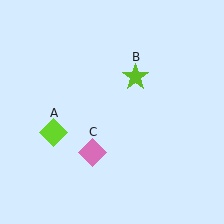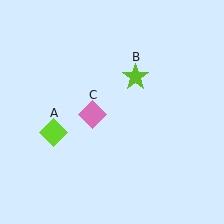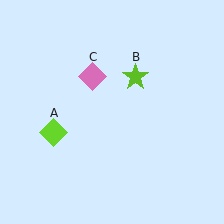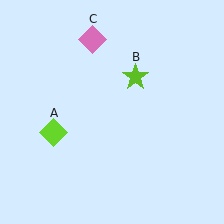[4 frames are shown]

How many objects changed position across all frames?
1 object changed position: pink diamond (object C).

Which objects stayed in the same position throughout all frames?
Lime diamond (object A) and lime star (object B) remained stationary.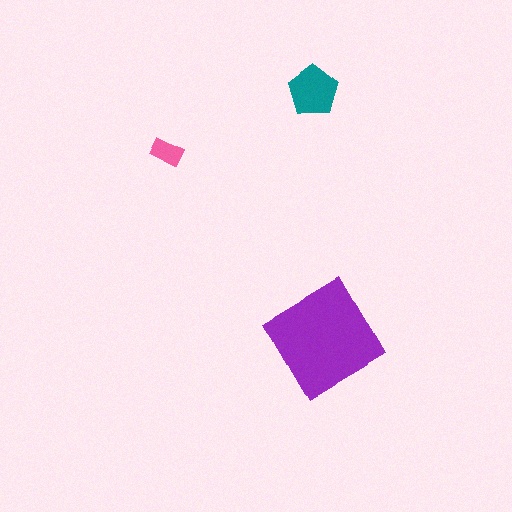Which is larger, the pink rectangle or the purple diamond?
The purple diamond.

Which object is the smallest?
The pink rectangle.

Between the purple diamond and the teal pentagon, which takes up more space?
The purple diamond.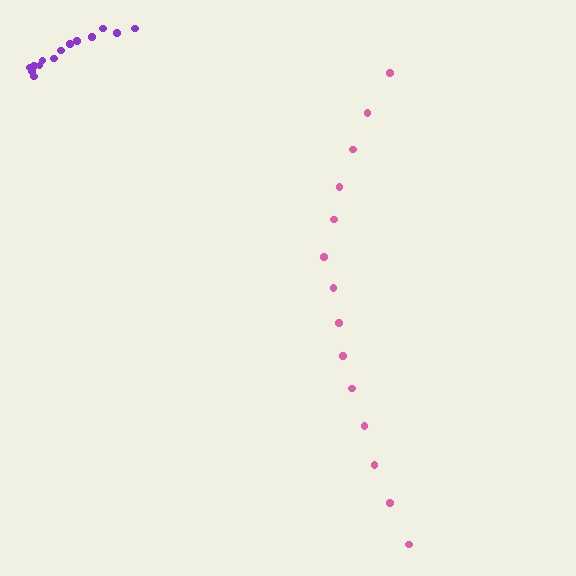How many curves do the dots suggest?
There are 2 distinct paths.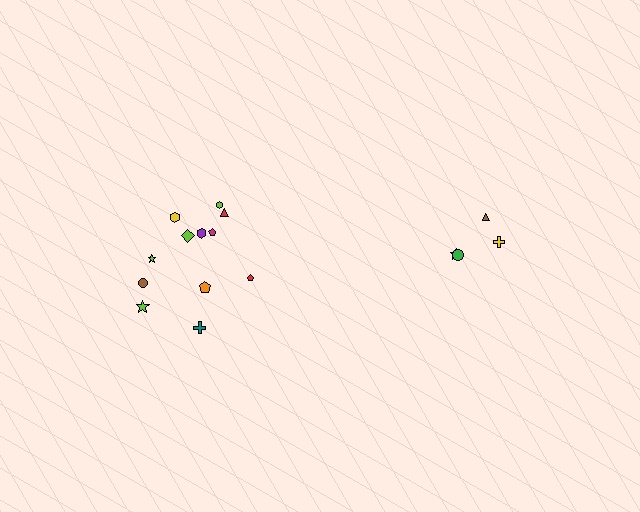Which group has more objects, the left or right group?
The left group.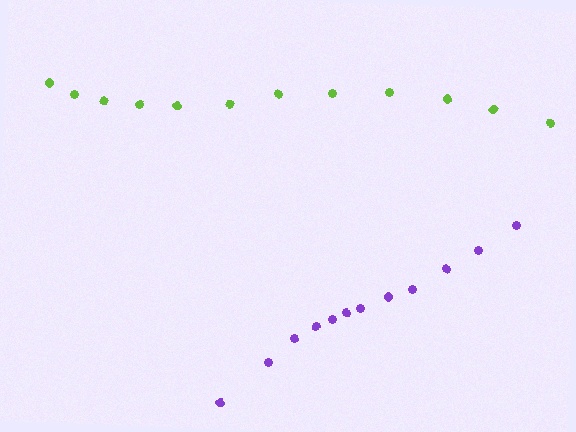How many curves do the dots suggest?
There are 2 distinct paths.